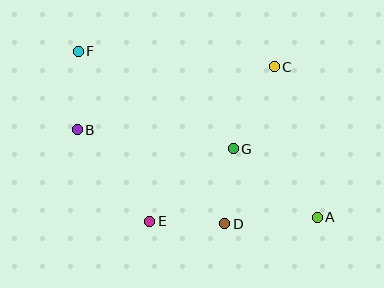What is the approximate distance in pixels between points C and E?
The distance between C and E is approximately 199 pixels.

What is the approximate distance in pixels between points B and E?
The distance between B and E is approximately 117 pixels.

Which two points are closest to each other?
Points D and G are closest to each other.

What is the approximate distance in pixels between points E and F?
The distance between E and F is approximately 185 pixels.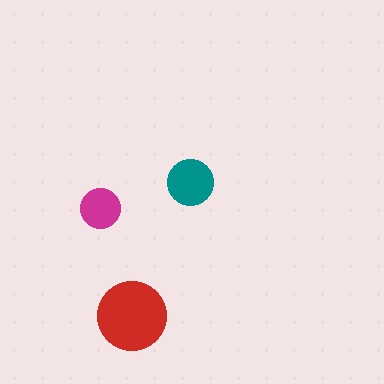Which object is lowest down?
The red circle is bottommost.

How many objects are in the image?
There are 3 objects in the image.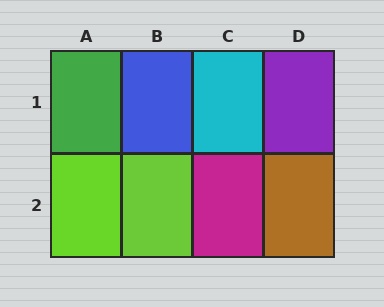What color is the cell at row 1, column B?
Blue.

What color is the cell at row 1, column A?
Green.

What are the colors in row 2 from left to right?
Lime, lime, magenta, brown.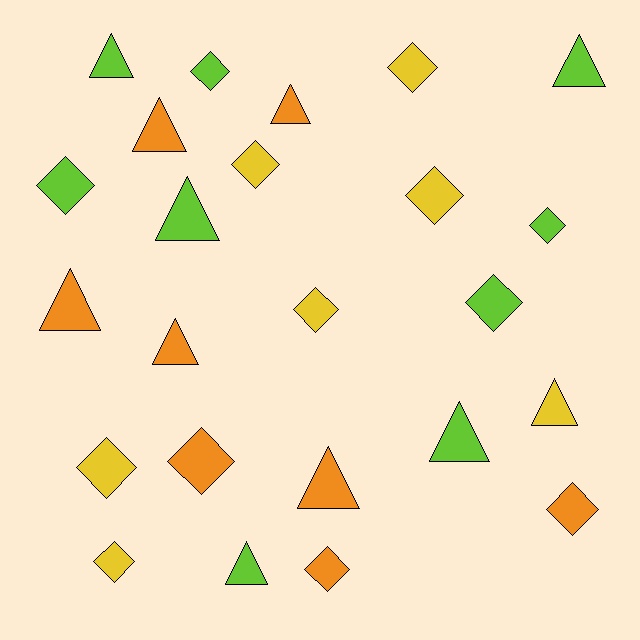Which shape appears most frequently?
Diamond, with 13 objects.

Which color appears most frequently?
Lime, with 9 objects.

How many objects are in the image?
There are 24 objects.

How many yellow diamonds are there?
There are 6 yellow diamonds.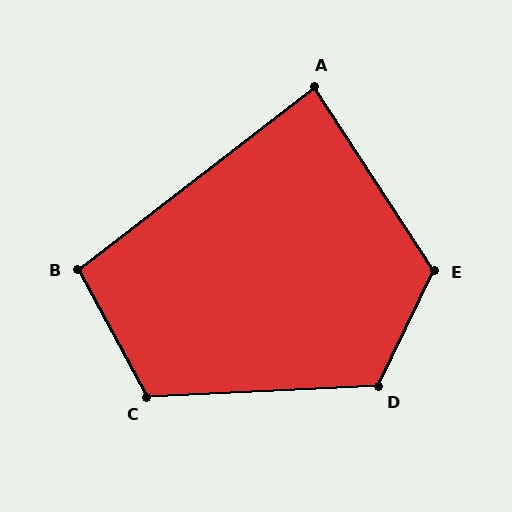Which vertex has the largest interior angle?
E, at approximately 121 degrees.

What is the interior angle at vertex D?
Approximately 118 degrees (obtuse).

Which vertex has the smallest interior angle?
A, at approximately 85 degrees.